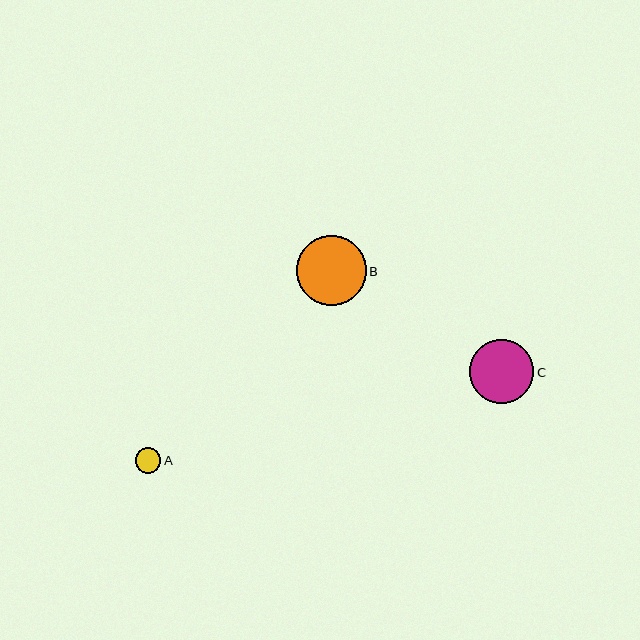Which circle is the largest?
Circle B is the largest with a size of approximately 70 pixels.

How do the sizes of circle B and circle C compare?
Circle B and circle C are approximately the same size.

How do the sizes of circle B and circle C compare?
Circle B and circle C are approximately the same size.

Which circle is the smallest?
Circle A is the smallest with a size of approximately 26 pixels.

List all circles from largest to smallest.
From largest to smallest: B, C, A.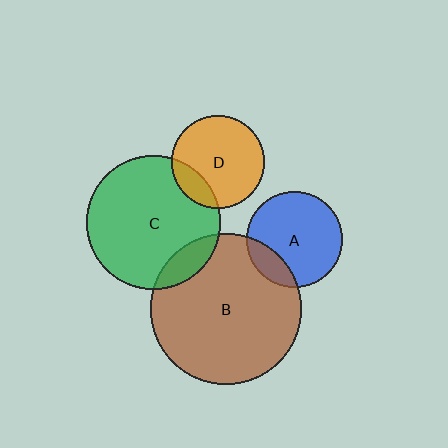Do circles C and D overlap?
Yes.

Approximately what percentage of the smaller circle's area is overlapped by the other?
Approximately 20%.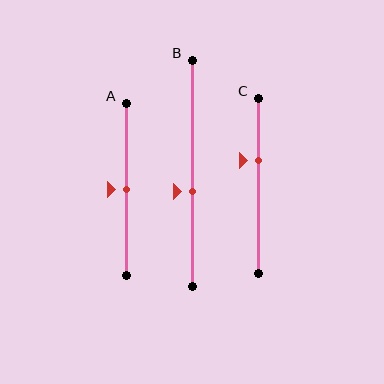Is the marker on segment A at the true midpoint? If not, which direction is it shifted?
Yes, the marker on segment A is at the true midpoint.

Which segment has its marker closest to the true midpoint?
Segment A has its marker closest to the true midpoint.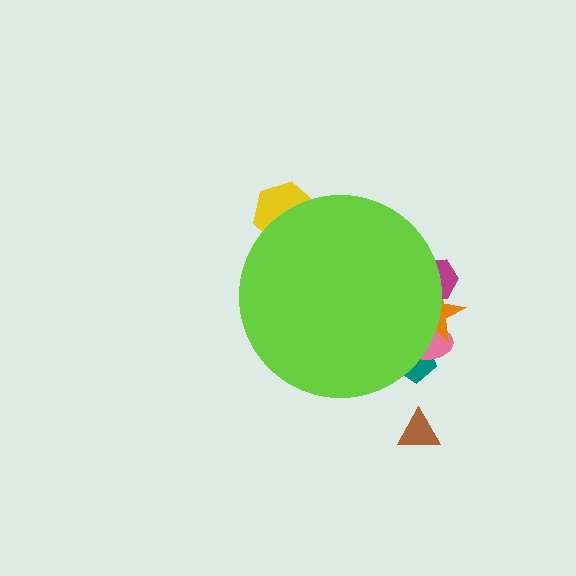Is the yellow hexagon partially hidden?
Yes, the yellow hexagon is partially hidden behind the lime circle.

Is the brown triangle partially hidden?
No, the brown triangle is fully visible.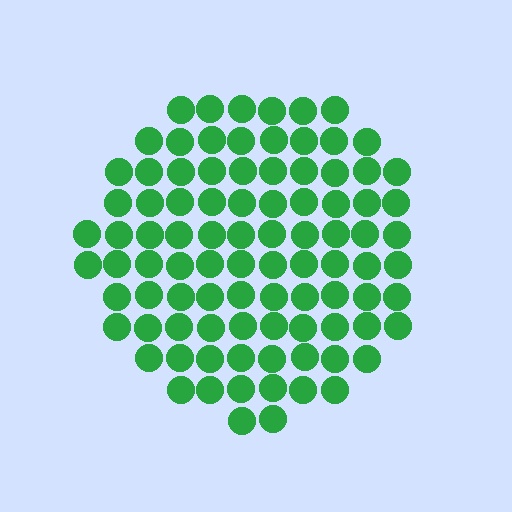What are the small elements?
The small elements are circles.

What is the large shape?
The large shape is a circle.